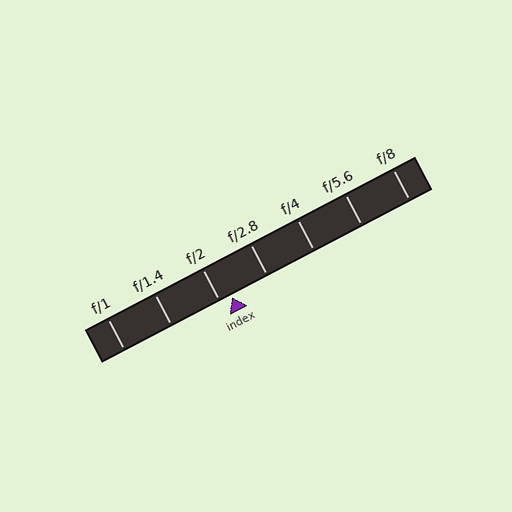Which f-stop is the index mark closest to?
The index mark is closest to f/2.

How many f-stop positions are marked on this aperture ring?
There are 7 f-stop positions marked.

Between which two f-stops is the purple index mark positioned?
The index mark is between f/2 and f/2.8.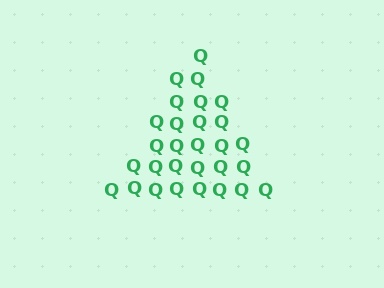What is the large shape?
The large shape is a triangle.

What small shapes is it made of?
It is made of small letter Q's.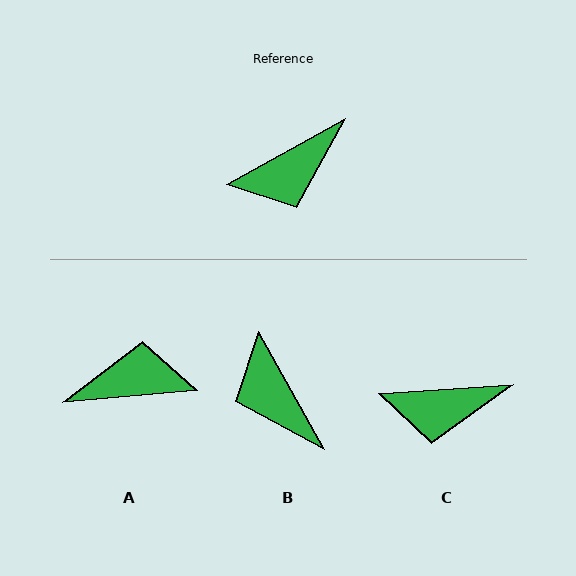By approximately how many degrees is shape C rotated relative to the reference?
Approximately 25 degrees clockwise.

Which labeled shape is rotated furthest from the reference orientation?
A, about 156 degrees away.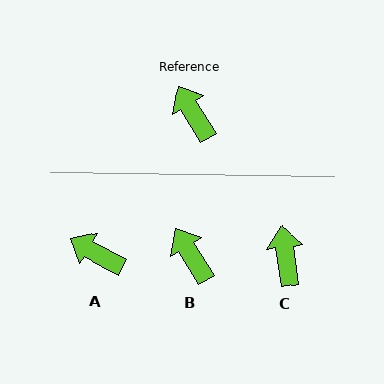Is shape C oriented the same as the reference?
No, it is off by about 23 degrees.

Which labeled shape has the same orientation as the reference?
B.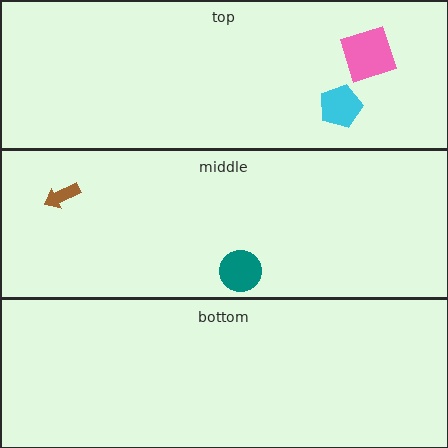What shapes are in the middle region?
The teal circle, the brown arrow.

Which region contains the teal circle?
The middle region.